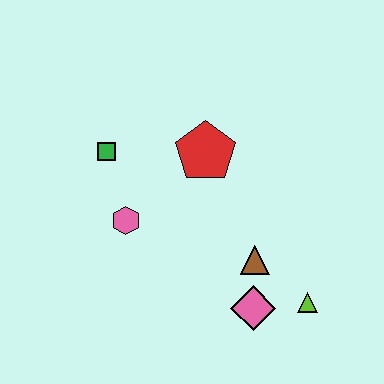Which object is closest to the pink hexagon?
The green square is closest to the pink hexagon.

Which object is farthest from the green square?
The lime triangle is farthest from the green square.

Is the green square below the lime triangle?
No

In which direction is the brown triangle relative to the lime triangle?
The brown triangle is to the left of the lime triangle.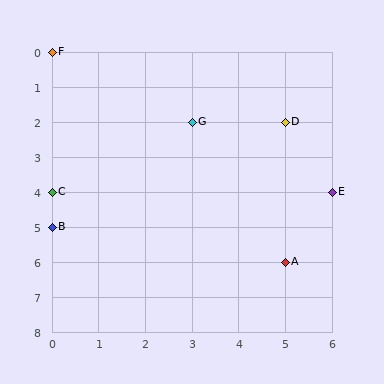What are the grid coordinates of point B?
Point B is at grid coordinates (0, 5).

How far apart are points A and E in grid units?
Points A and E are 1 column and 2 rows apart (about 2.2 grid units diagonally).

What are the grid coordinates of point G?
Point G is at grid coordinates (3, 2).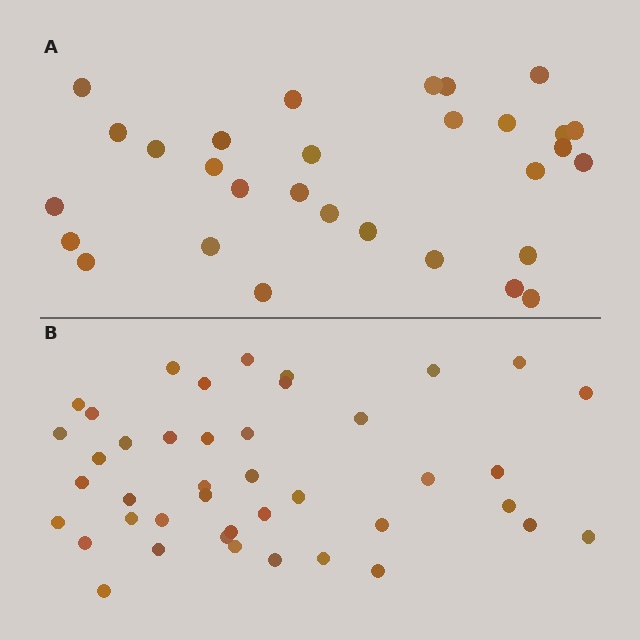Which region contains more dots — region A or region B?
Region B (the bottom region) has more dots.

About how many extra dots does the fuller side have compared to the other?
Region B has roughly 12 or so more dots than region A.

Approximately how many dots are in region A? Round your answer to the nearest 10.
About 30 dots.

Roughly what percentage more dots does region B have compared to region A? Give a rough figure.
About 40% more.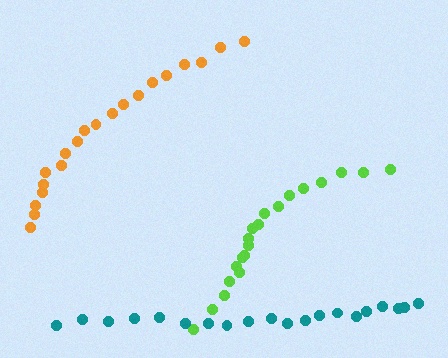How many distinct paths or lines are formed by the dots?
There are 3 distinct paths.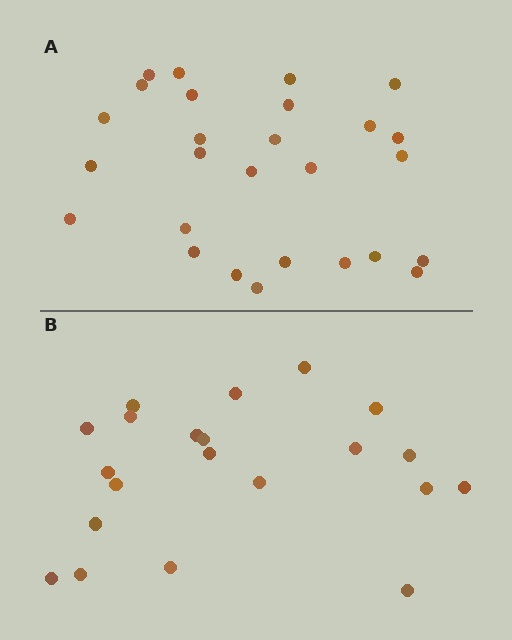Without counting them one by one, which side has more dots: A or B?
Region A (the top region) has more dots.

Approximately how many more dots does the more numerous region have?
Region A has about 6 more dots than region B.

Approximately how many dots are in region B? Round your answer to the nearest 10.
About 20 dots. (The exact count is 21, which rounds to 20.)